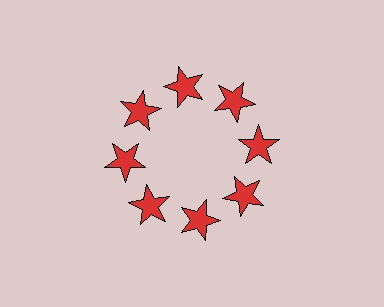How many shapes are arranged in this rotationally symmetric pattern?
There are 8 shapes, arranged in 8 groups of 1.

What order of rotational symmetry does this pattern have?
This pattern has 8-fold rotational symmetry.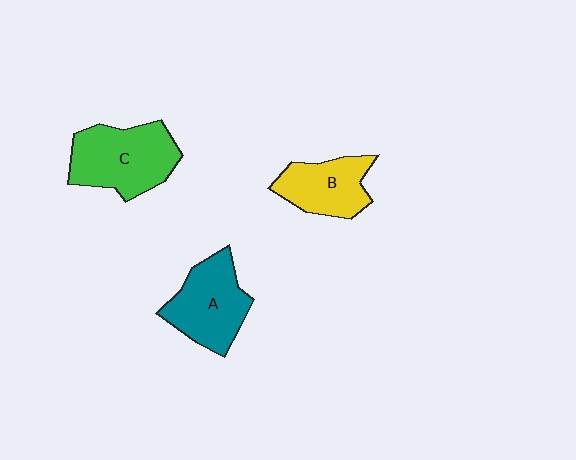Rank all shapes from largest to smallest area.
From largest to smallest: C (green), A (teal), B (yellow).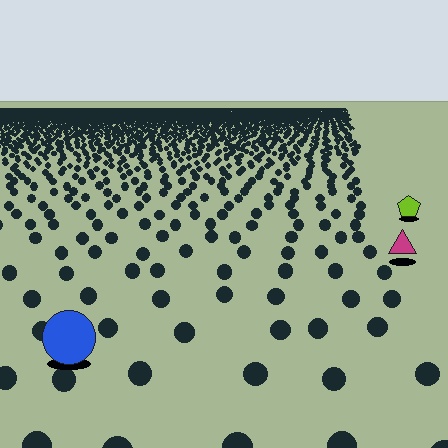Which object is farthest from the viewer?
The lime pentagon is farthest from the viewer. It appears smaller and the ground texture around it is denser.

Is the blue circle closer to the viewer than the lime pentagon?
Yes. The blue circle is closer — you can tell from the texture gradient: the ground texture is coarser near it.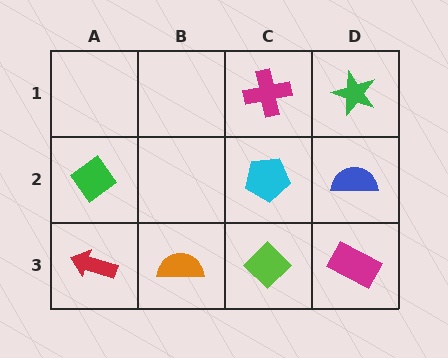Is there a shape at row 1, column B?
No, that cell is empty.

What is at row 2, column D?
A blue semicircle.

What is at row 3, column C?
A lime diamond.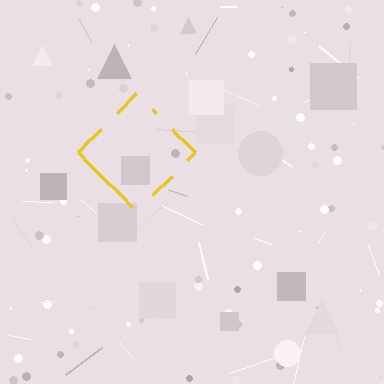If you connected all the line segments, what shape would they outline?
They would outline a diamond.